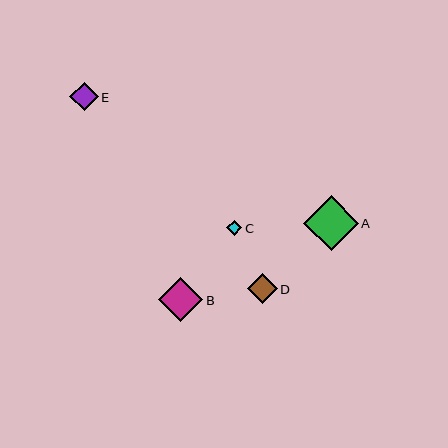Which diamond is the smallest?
Diamond C is the smallest with a size of approximately 16 pixels.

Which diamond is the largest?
Diamond A is the largest with a size of approximately 55 pixels.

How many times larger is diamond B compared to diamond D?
Diamond B is approximately 1.5 times the size of diamond D.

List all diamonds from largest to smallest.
From largest to smallest: A, B, D, E, C.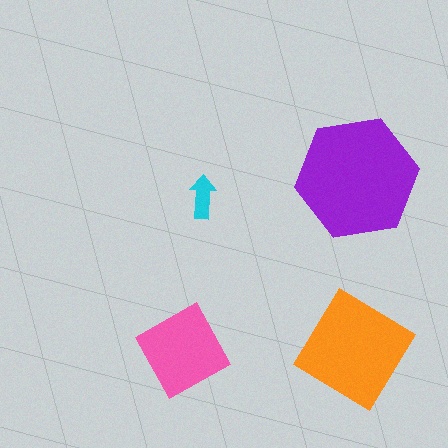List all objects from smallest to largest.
The cyan arrow, the pink diamond, the orange diamond, the purple hexagon.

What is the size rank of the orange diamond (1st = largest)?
2nd.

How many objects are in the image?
There are 4 objects in the image.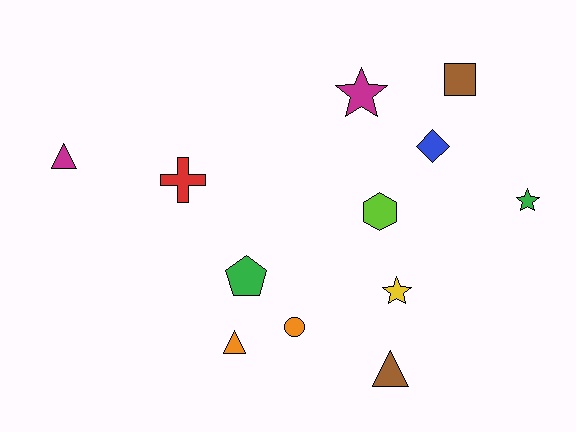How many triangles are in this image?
There are 3 triangles.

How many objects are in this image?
There are 12 objects.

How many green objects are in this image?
There are 2 green objects.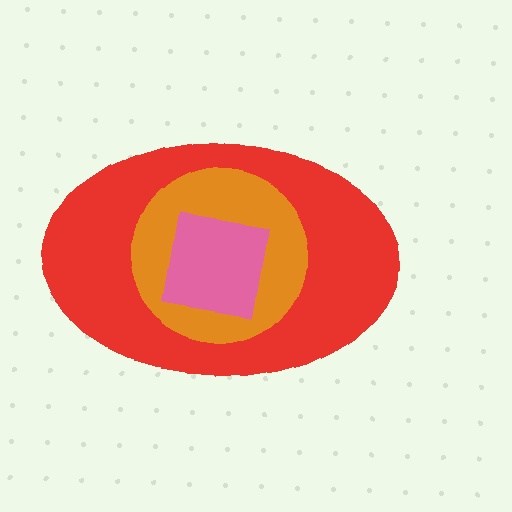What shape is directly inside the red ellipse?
The orange circle.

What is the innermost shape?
The pink square.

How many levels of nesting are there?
3.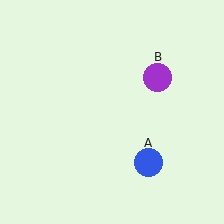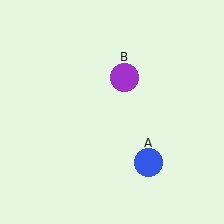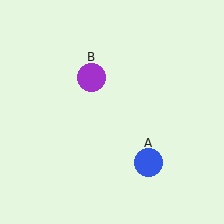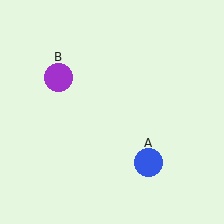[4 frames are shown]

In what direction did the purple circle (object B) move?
The purple circle (object B) moved left.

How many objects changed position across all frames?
1 object changed position: purple circle (object B).